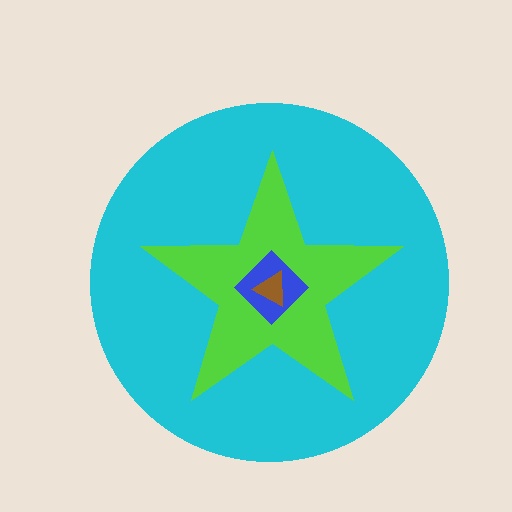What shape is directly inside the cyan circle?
The lime star.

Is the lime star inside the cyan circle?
Yes.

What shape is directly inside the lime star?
The blue diamond.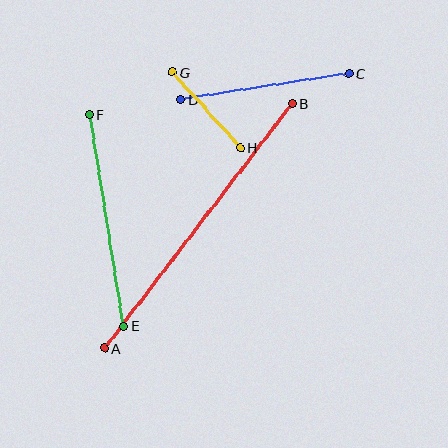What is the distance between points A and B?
The distance is approximately 308 pixels.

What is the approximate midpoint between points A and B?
The midpoint is at approximately (198, 226) pixels.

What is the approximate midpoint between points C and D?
The midpoint is at approximately (265, 87) pixels.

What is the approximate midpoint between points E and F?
The midpoint is at approximately (107, 220) pixels.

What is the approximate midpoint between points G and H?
The midpoint is at approximately (206, 110) pixels.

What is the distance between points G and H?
The distance is approximately 102 pixels.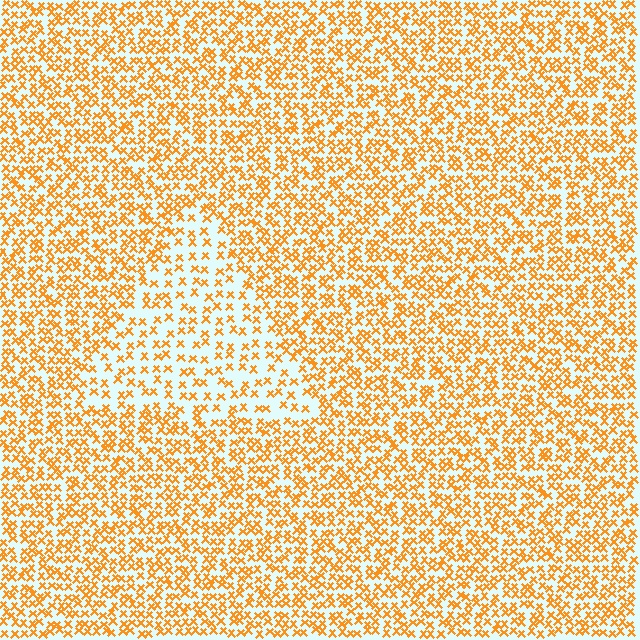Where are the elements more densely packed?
The elements are more densely packed outside the triangle boundary.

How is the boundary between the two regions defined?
The boundary is defined by a change in element density (approximately 1.9x ratio). All elements are the same color, size, and shape.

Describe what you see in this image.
The image contains small orange elements arranged at two different densities. A triangle-shaped region is visible where the elements are less densely packed than the surrounding area.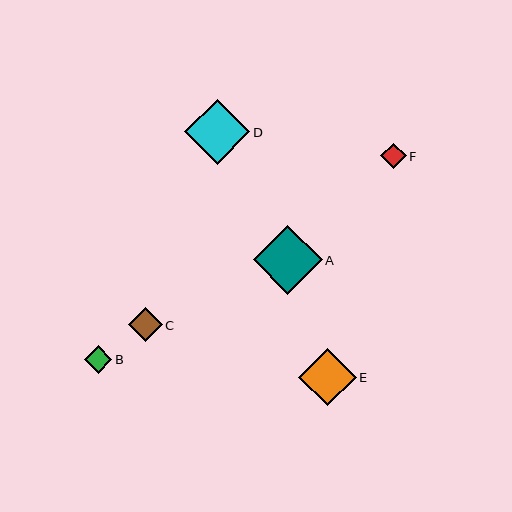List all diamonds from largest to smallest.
From largest to smallest: A, D, E, C, B, F.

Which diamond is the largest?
Diamond A is the largest with a size of approximately 69 pixels.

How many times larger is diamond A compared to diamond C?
Diamond A is approximately 2.1 times the size of diamond C.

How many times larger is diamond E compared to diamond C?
Diamond E is approximately 1.7 times the size of diamond C.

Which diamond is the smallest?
Diamond F is the smallest with a size of approximately 26 pixels.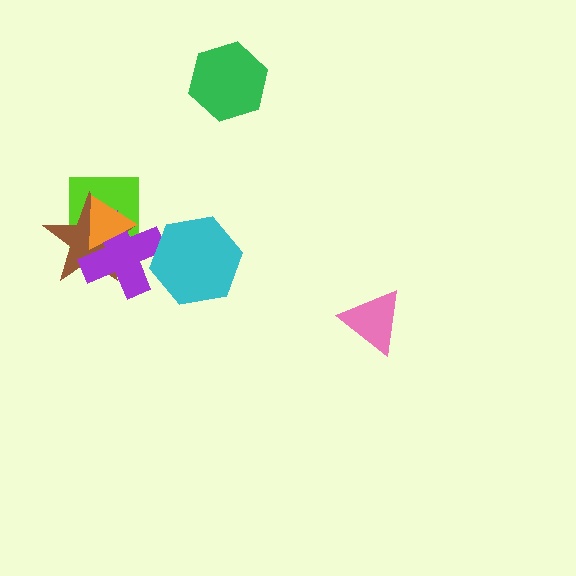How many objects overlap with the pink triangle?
0 objects overlap with the pink triangle.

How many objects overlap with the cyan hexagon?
1 object overlaps with the cyan hexagon.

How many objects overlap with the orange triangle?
3 objects overlap with the orange triangle.